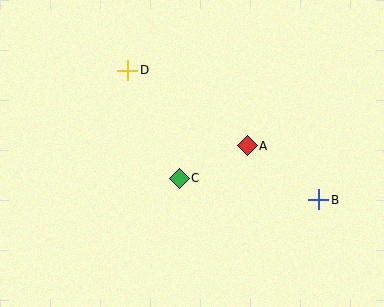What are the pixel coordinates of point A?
Point A is at (247, 146).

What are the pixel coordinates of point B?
Point B is at (319, 200).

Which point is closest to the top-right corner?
Point A is closest to the top-right corner.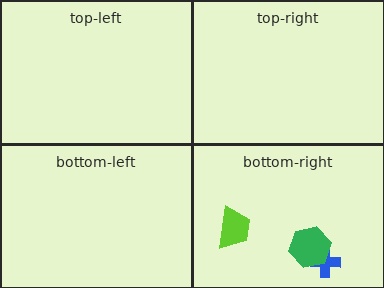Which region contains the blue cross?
The bottom-right region.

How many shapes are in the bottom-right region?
3.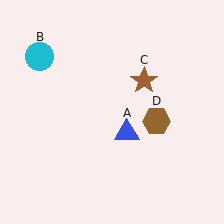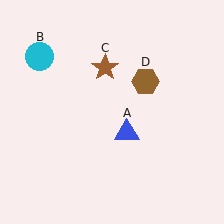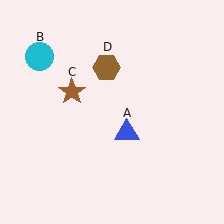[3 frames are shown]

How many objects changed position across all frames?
2 objects changed position: brown star (object C), brown hexagon (object D).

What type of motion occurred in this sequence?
The brown star (object C), brown hexagon (object D) rotated counterclockwise around the center of the scene.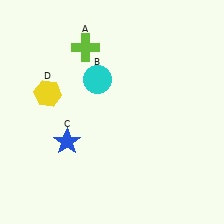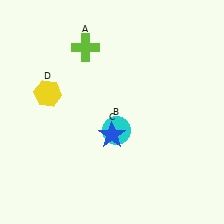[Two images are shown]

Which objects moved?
The objects that moved are: the cyan circle (B), the blue star (C).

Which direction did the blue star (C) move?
The blue star (C) moved right.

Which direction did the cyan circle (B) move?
The cyan circle (B) moved down.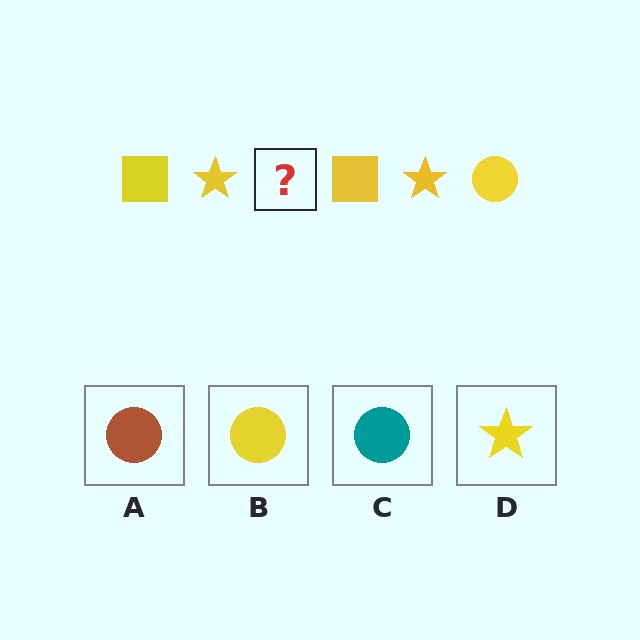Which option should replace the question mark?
Option B.